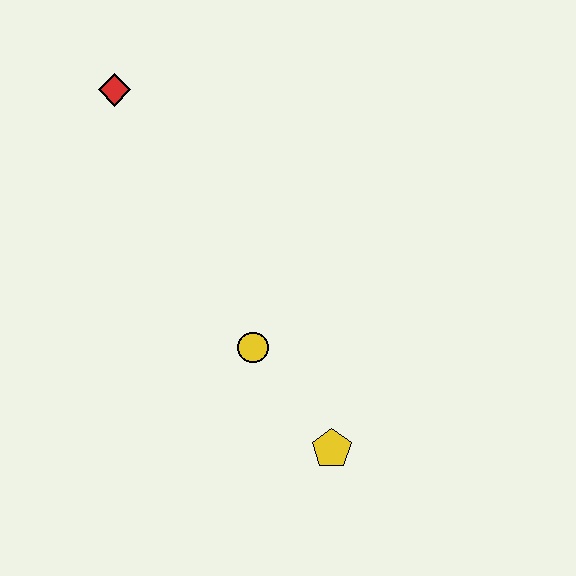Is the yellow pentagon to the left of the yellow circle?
No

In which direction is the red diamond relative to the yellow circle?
The red diamond is above the yellow circle.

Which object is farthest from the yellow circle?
The red diamond is farthest from the yellow circle.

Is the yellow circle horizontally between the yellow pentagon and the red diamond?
Yes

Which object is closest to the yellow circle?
The yellow pentagon is closest to the yellow circle.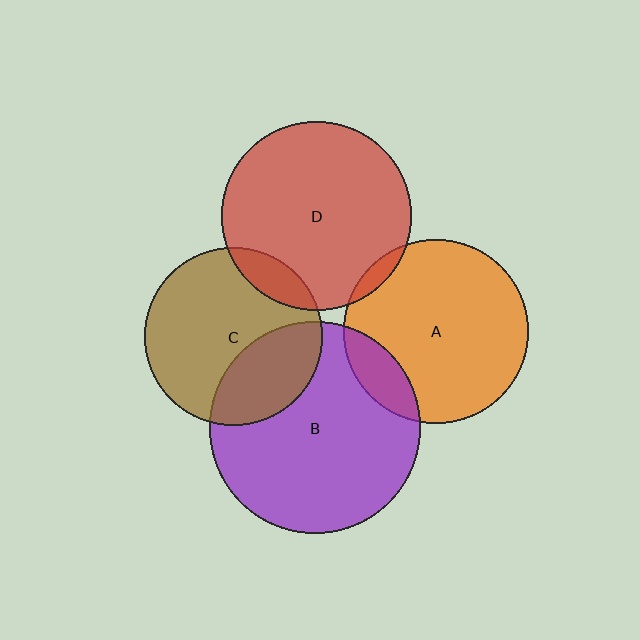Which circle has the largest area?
Circle B (purple).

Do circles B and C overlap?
Yes.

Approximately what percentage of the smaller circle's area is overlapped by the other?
Approximately 30%.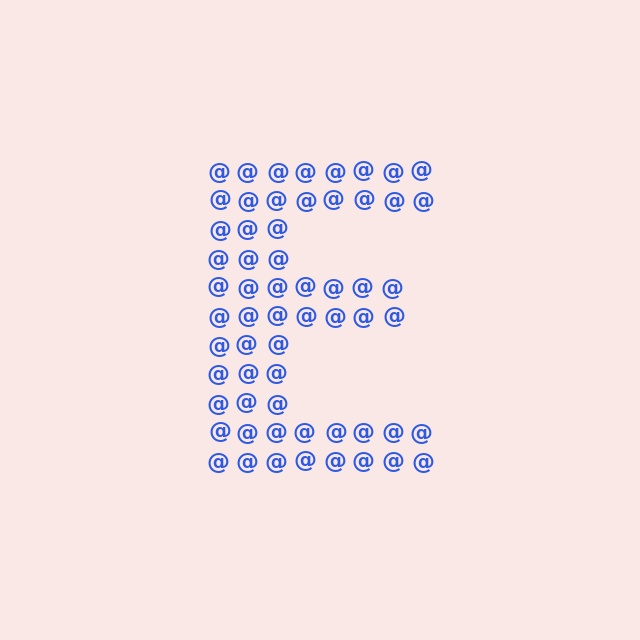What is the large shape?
The large shape is the letter E.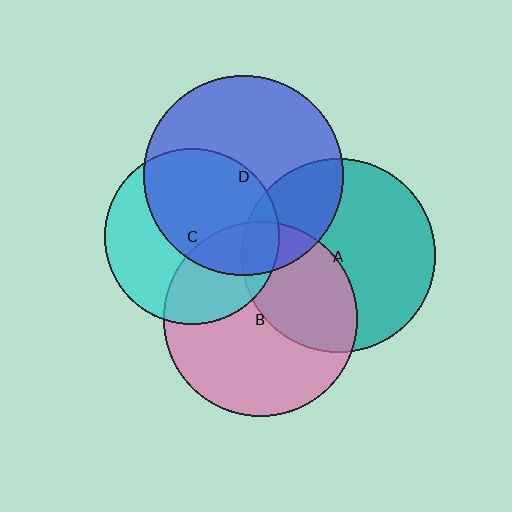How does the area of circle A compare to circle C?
Approximately 1.2 times.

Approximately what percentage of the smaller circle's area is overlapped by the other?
Approximately 35%.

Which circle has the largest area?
Circle D (blue).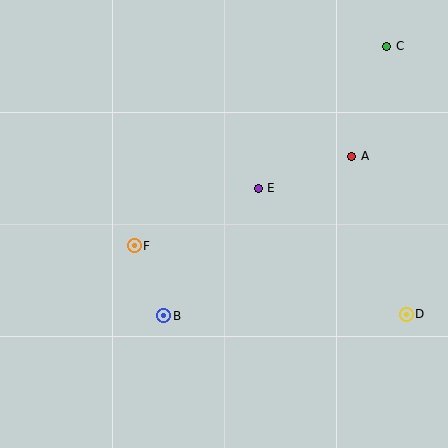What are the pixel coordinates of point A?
Point A is at (352, 156).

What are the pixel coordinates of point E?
Point E is at (258, 188).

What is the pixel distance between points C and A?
The distance between C and A is 116 pixels.